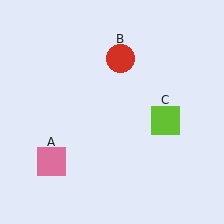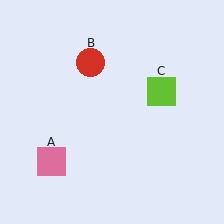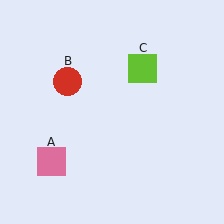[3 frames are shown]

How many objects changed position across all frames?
2 objects changed position: red circle (object B), lime square (object C).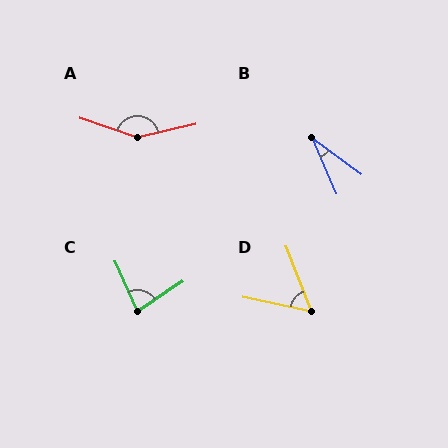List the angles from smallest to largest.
B (29°), D (56°), C (80°), A (148°).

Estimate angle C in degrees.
Approximately 80 degrees.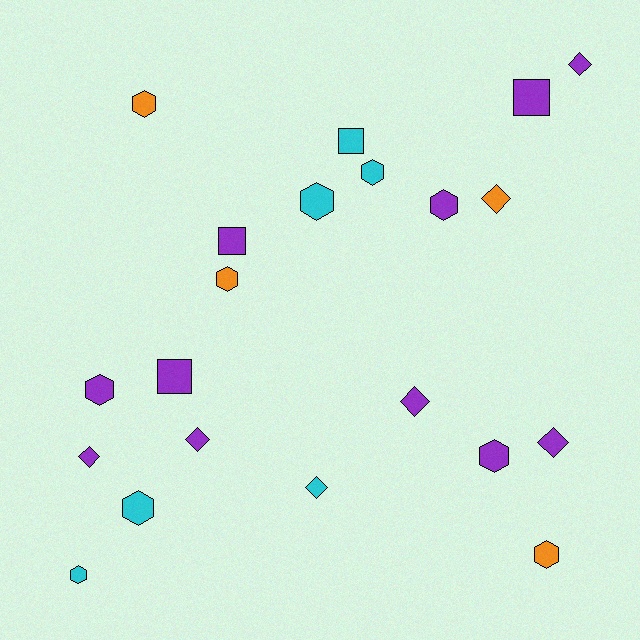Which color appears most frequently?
Purple, with 11 objects.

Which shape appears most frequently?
Hexagon, with 10 objects.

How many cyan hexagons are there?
There are 4 cyan hexagons.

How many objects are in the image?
There are 21 objects.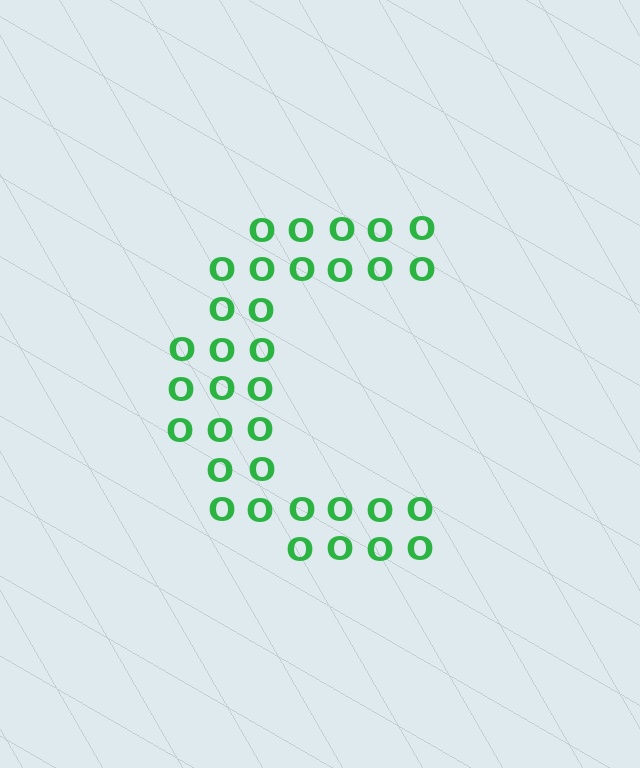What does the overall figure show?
The overall figure shows the letter C.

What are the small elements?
The small elements are letter O's.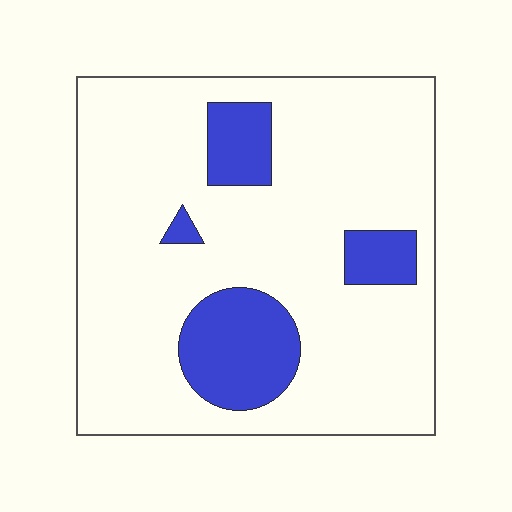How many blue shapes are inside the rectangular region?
4.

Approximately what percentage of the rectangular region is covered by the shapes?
Approximately 15%.